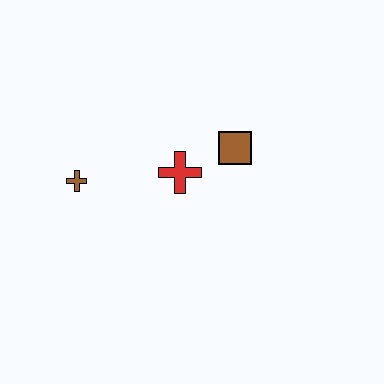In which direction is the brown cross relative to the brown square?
The brown cross is to the left of the brown square.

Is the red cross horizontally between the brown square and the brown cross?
Yes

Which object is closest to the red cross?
The brown square is closest to the red cross.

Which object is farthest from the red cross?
The brown cross is farthest from the red cross.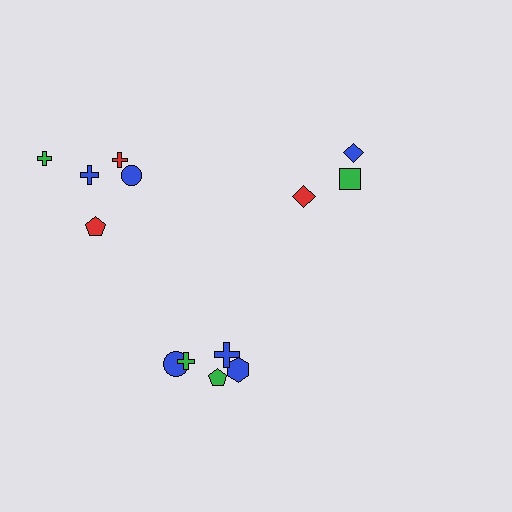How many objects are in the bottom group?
There are 5 objects.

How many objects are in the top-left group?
There are 5 objects.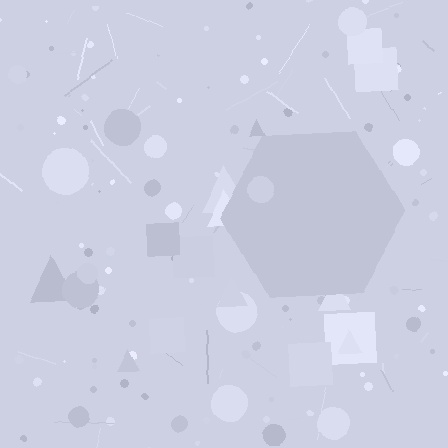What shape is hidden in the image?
A hexagon is hidden in the image.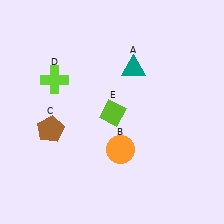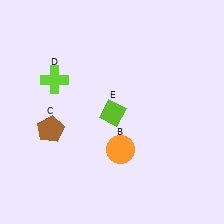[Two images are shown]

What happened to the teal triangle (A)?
The teal triangle (A) was removed in Image 2. It was in the top-right area of Image 1.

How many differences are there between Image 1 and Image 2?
There is 1 difference between the two images.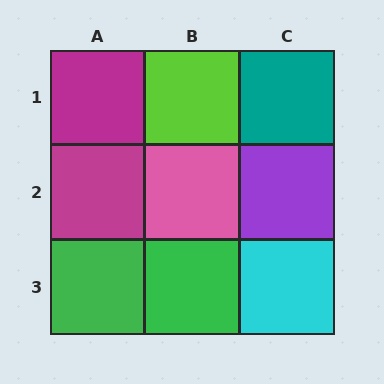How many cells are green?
2 cells are green.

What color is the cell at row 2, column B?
Pink.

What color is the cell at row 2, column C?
Purple.